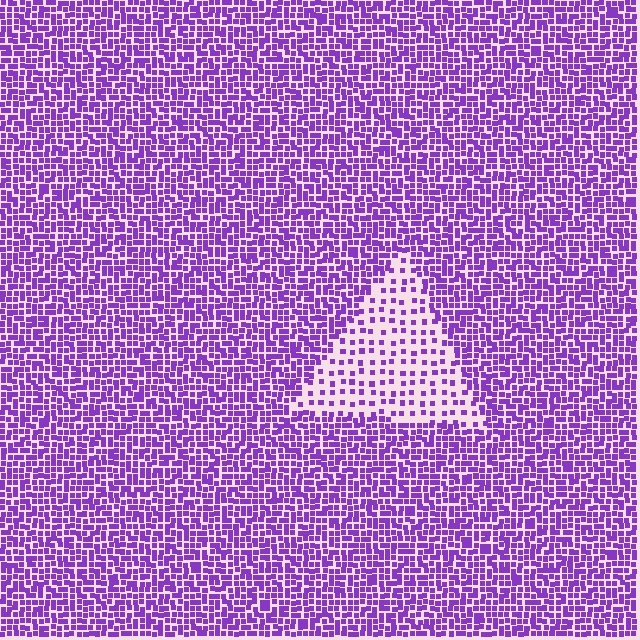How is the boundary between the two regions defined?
The boundary is defined by a change in element density (approximately 2.6x ratio). All elements are the same color, size, and shape.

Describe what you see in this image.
The image contains small purple elements arranged at two different densities. A triangle-shaped region is visible where the elements are less densely packed than the surrounding area.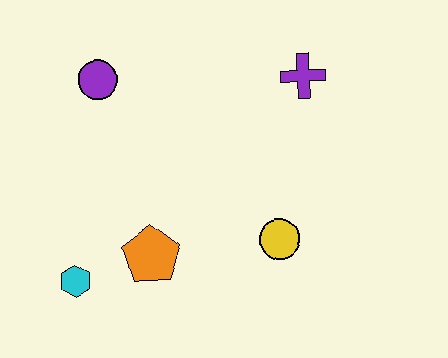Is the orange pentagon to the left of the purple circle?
No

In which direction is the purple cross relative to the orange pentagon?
The purple cross is above the orange pentagon.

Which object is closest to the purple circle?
The orange pentagon is closest to the purple circle.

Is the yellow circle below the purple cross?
Yes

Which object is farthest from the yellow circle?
The purple circle is farthest from the yellow circle.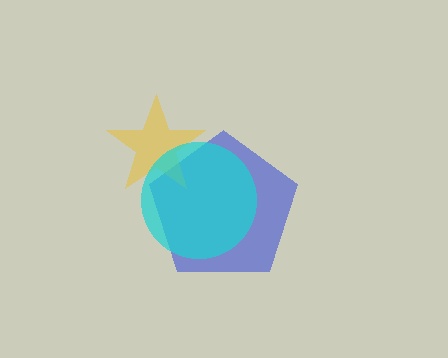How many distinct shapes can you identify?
There are 3 distinct shapes: a blue pentagon, a yellow star, a cyan circle.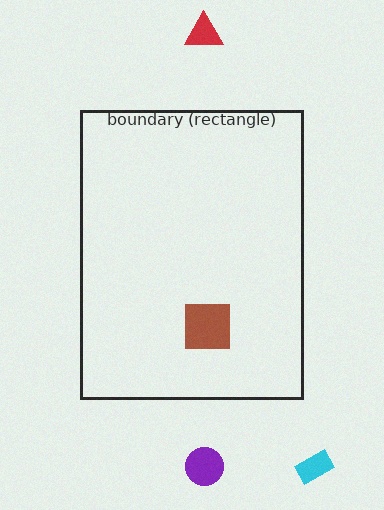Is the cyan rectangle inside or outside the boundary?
Outside.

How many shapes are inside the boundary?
1 inside, 3 outside.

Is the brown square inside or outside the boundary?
Inside.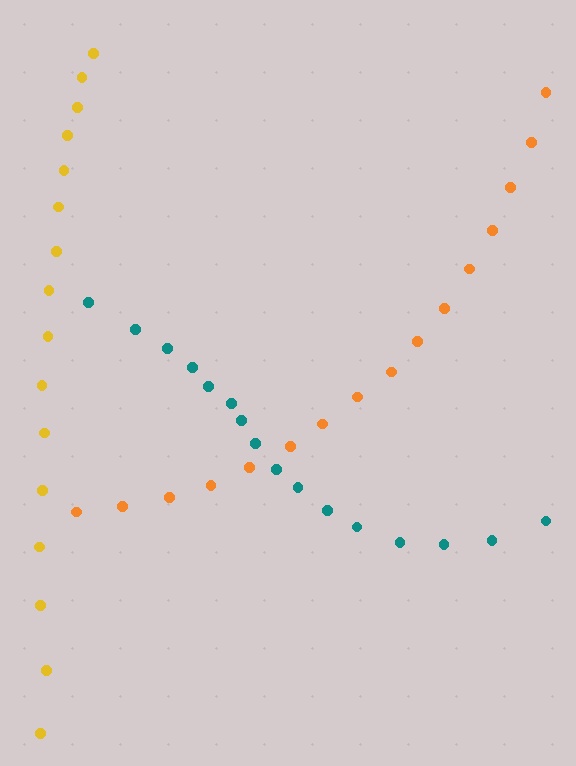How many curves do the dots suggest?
There are 3 distinct paths.